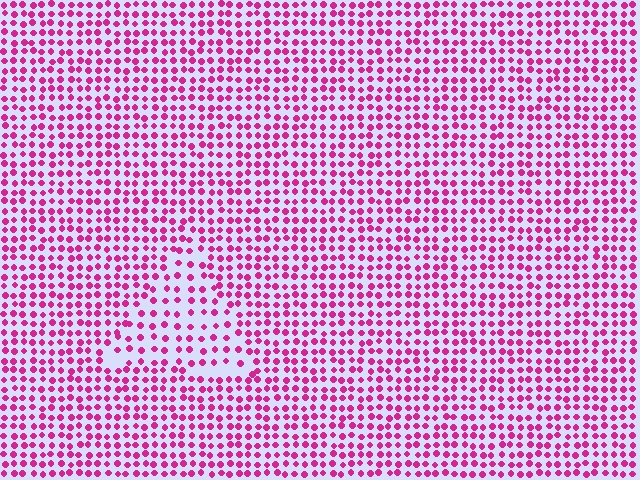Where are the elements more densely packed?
The elements are more densely packed outside the triangle boundary.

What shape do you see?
I see a triangle.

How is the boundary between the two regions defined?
The boundary is defined by a change in element density (approximately 1.7x ratio). All elements are the same color, size, and shape.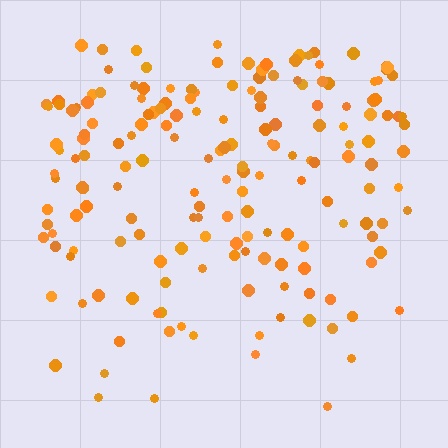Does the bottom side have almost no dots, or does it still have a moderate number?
Still a moderate number, just noticeably fewer than the top.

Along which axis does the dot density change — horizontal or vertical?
Vertical.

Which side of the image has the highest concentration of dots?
The top.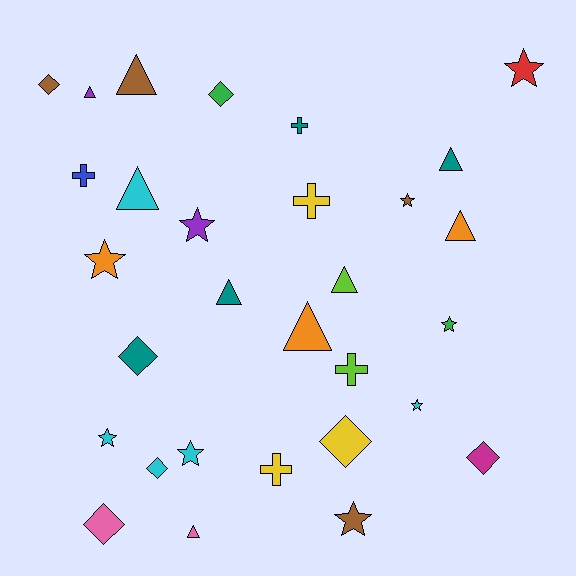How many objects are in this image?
There are 30 objects.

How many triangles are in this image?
There are 9 triangles.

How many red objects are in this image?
There is 1 red object.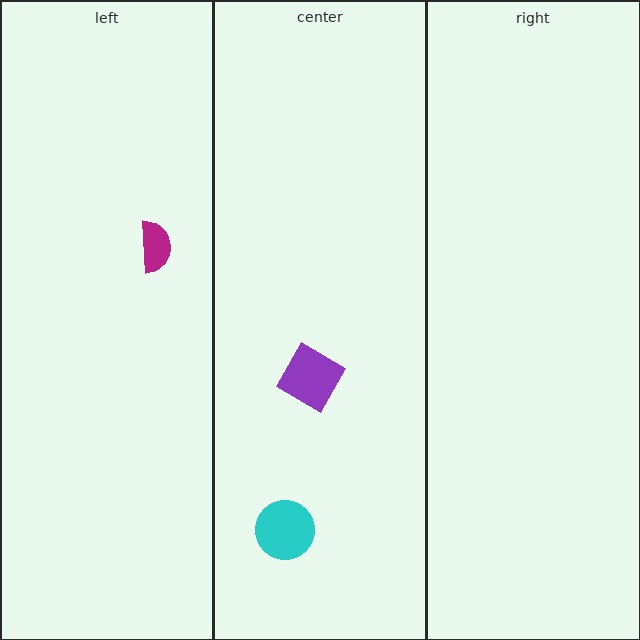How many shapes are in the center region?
2.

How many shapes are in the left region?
1.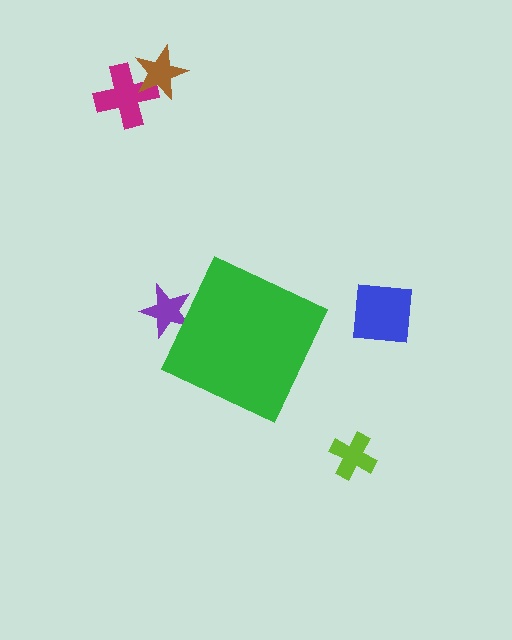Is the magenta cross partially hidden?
No, the magenta cross is fully visible.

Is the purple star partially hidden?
Yes, the purple star is partially hidden behind the green diamond.